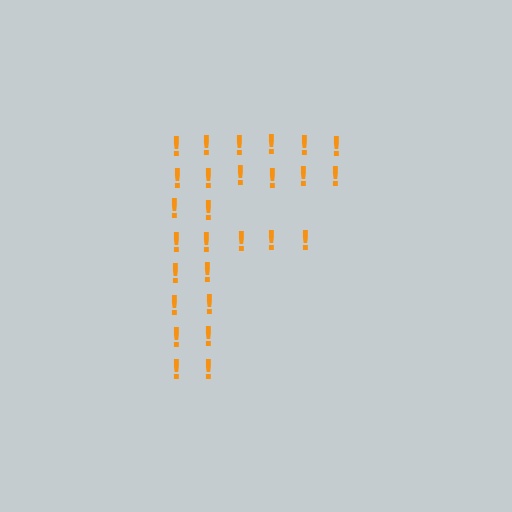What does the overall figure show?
The overall figure shows the letter F.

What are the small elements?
The small elements are exclamation marks.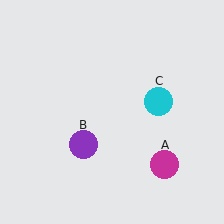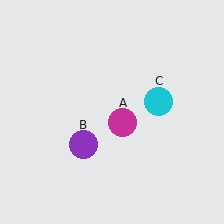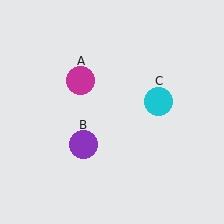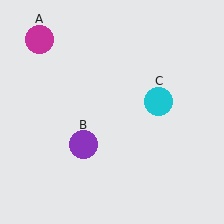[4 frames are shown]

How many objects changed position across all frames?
1 object changed position: magenta circle (object A).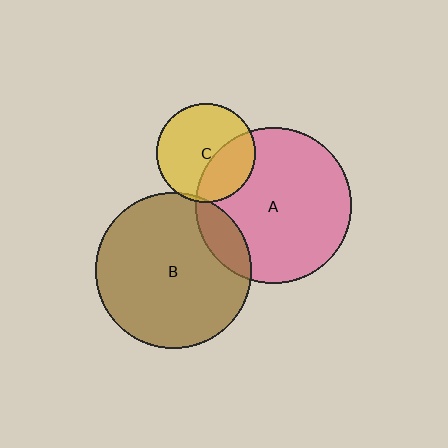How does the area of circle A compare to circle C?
Approximately 2.5 times.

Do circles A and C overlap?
Yes.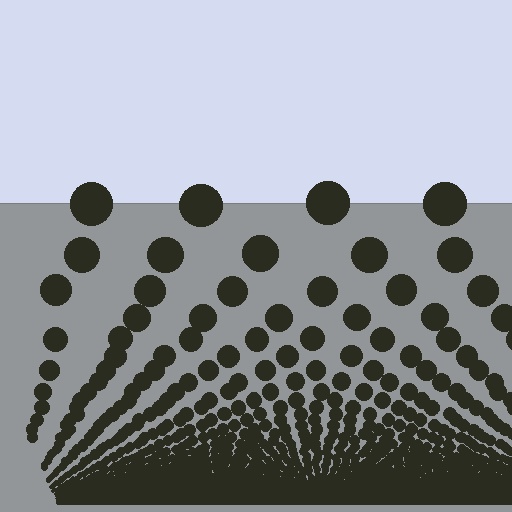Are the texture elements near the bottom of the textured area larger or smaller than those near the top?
Smaller. The gradient is inverted — elements near the bottom are smaller and denser.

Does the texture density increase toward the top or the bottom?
Density increases toward the bottom.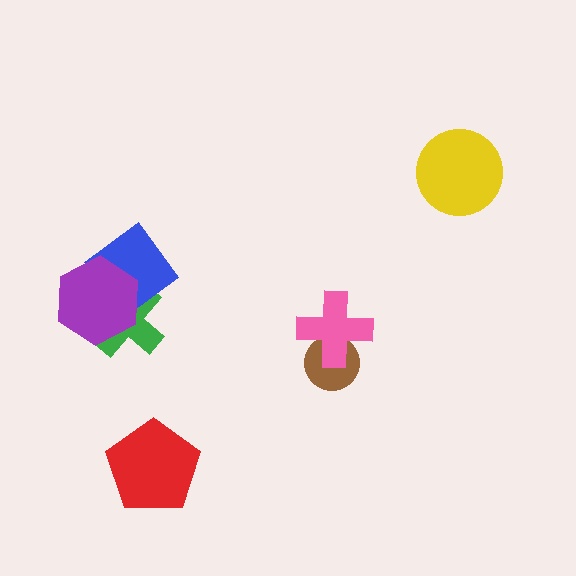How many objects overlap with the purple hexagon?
2 objects overlap with the purple hexagon.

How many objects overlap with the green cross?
2 objects overlap with the green cross.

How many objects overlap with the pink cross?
1 object overlaps with the pink cross.